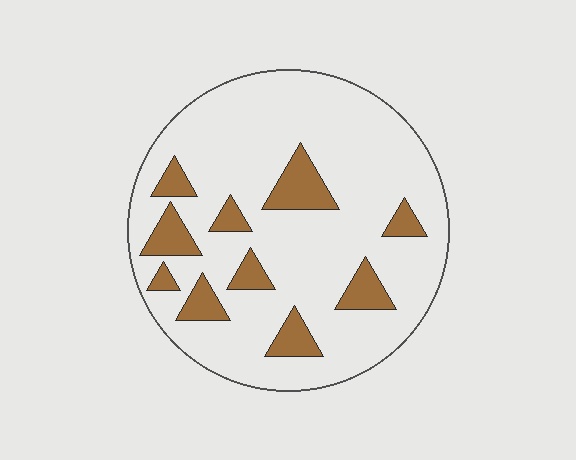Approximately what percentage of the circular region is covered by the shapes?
Approximately 15%.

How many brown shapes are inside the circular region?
10.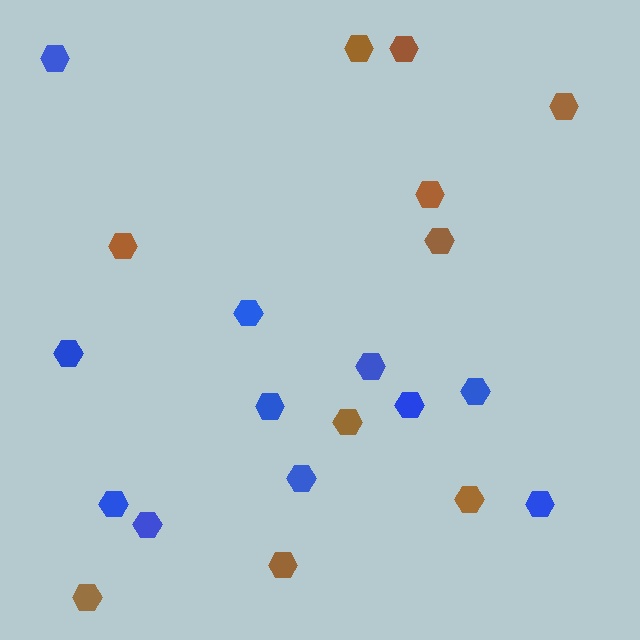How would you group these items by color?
There are 2 groups: one group of brown hexagons (10) and one group of blue hexagons (11).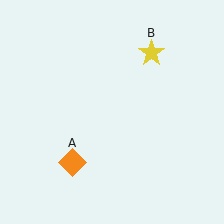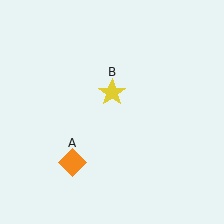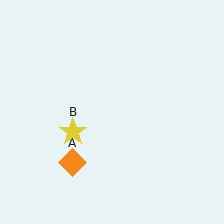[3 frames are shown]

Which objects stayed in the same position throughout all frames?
Orange diamond (object A) remained stationary.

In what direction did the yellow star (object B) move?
The yellow star (object B) moved down and to the left.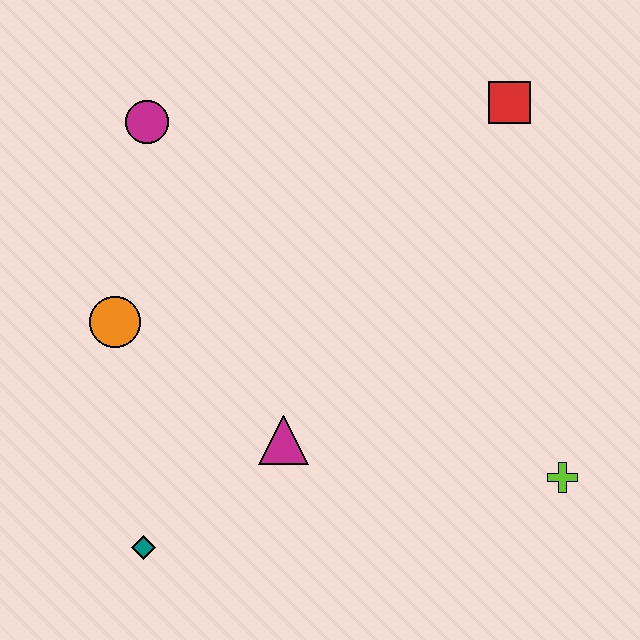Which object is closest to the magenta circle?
The orange circle is closest to the magenta circle.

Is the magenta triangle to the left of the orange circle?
No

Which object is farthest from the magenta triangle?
The red square is farthest from the magenta triangle.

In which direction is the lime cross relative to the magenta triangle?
The lime cross is to the right of the magenta triangle.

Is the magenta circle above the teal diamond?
Yes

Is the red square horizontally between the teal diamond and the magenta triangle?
No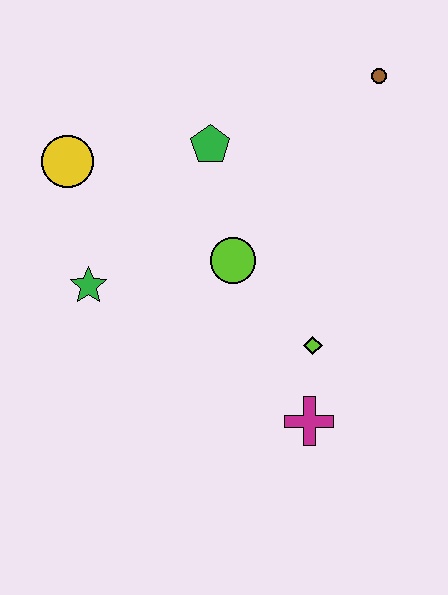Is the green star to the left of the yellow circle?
No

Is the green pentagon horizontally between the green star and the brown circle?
Yes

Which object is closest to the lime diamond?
The magenta cross is closest to the lime diamond.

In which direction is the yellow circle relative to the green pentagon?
The yellow circle is to the left of the green pentagon.